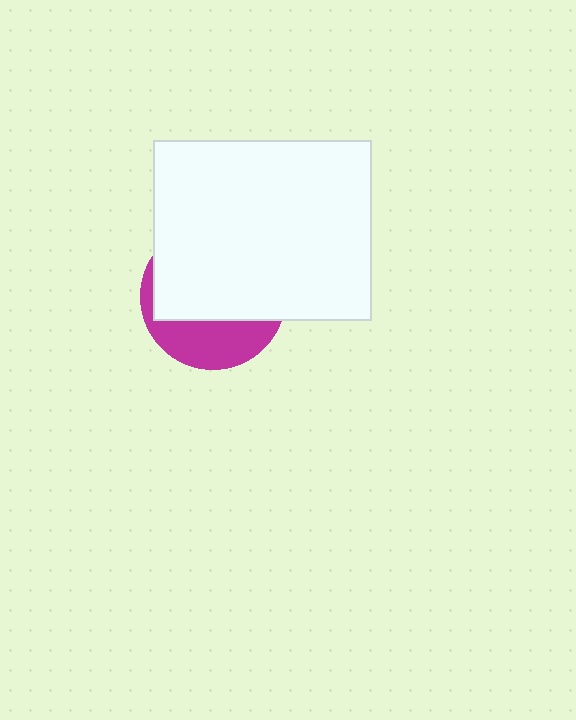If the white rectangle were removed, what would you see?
You would see the complete magenta circle.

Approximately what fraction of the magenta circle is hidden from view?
Roughly 67% of the magenta circle is hidden behind the white rectangle.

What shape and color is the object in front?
The object in front is a white rectangle.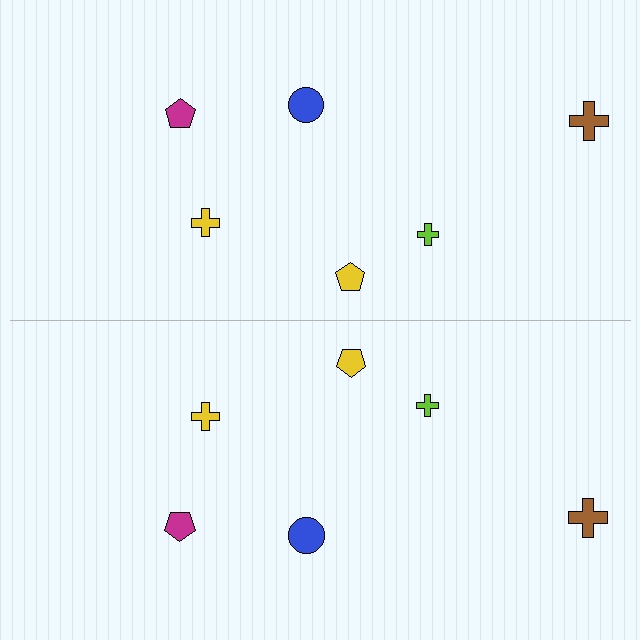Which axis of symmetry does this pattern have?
The pattern has a horizontal axis of symmetry running through the center of the image.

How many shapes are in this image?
There are 12 shapes in this image.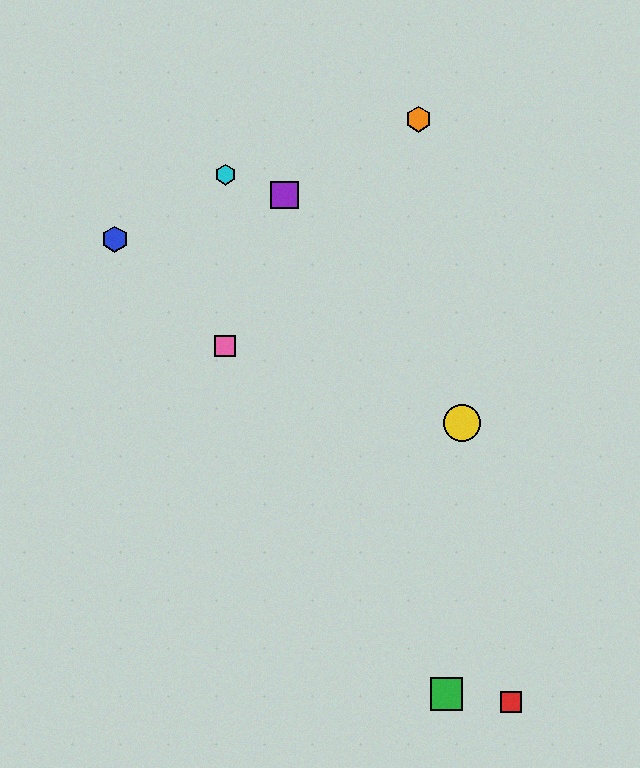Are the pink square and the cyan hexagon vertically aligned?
Yes, both are at x≈225.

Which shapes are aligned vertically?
The cyan hexagon, the pink square are aligned vertically.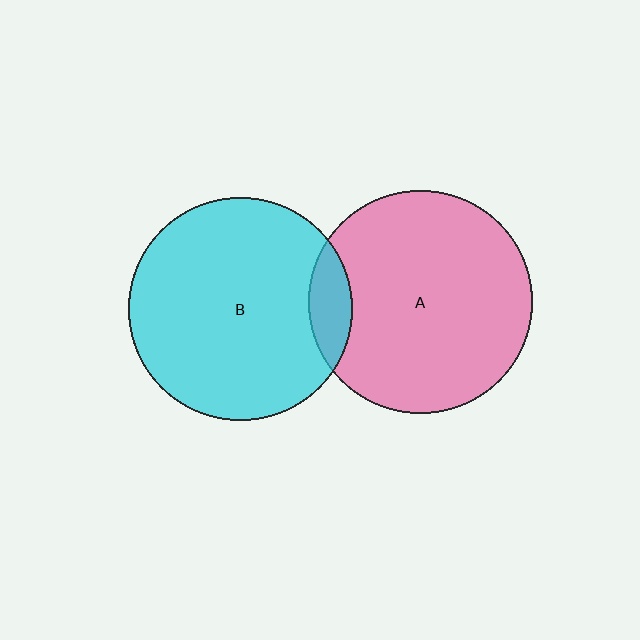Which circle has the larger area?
Circle B (cyan).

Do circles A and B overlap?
Yes.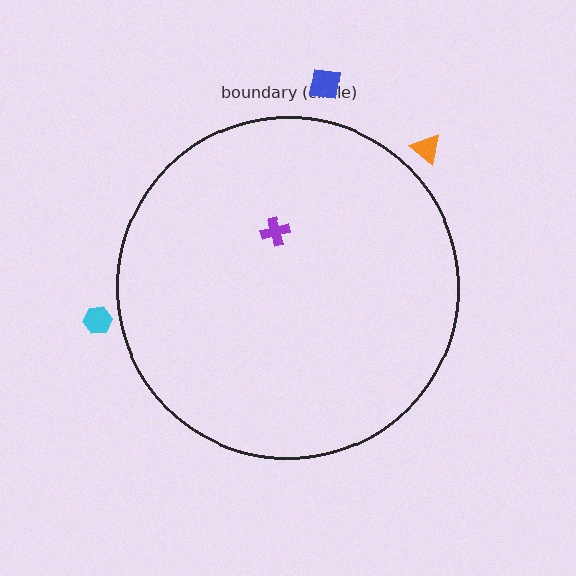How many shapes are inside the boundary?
1 inside, 3 outside.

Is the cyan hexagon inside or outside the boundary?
Outside.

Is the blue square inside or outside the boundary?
Outside.